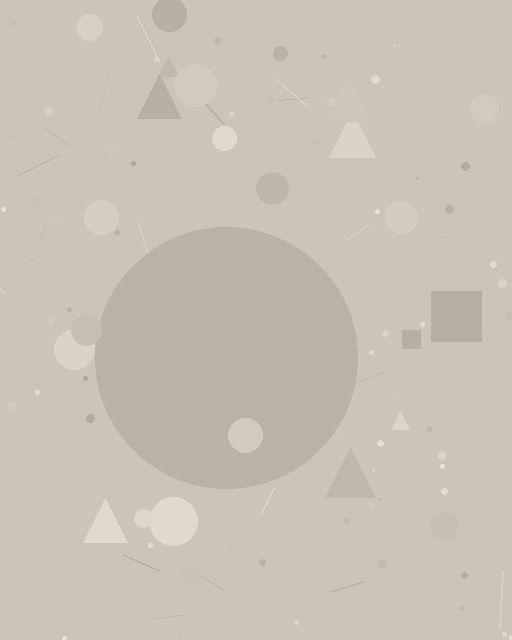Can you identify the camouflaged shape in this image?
The camouflaged shape is a circle.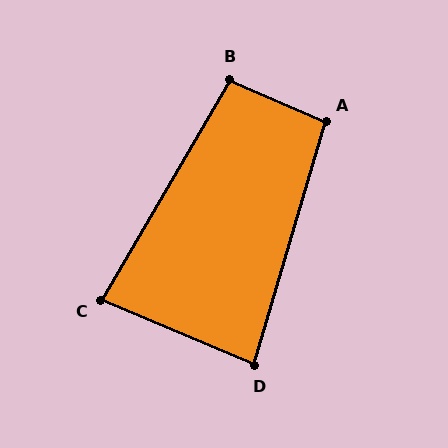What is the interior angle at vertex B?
Approximately 97 degrees (obtuse).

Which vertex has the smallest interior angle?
C, at approximately 83 degrees.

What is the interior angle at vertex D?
Approximately 83 degrees (acute).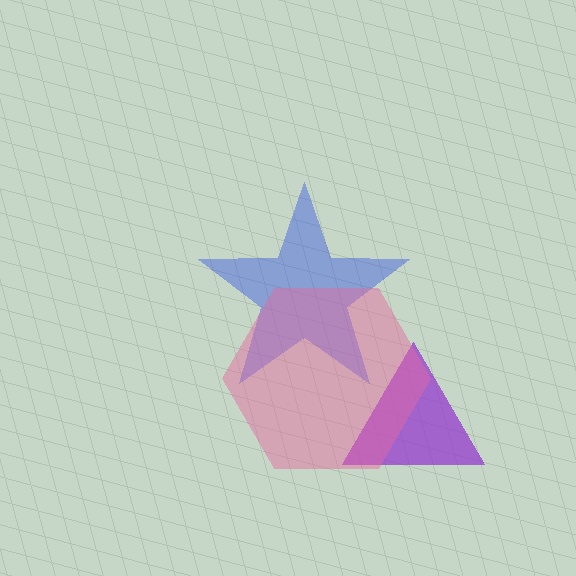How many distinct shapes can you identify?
There are 3 distinct shapes: a blue star, a purple triangle, a pink hexagon.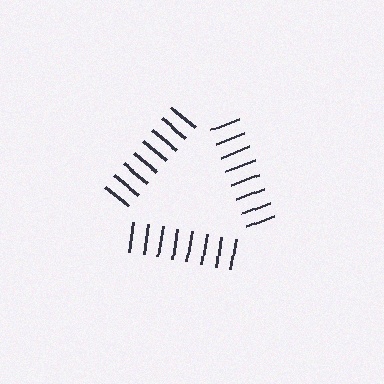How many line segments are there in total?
24 — 8 along each of the 3 edges.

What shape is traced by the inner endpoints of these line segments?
An illusory triangle — the line segments terminate on its edges but no continuous stroke is drawn.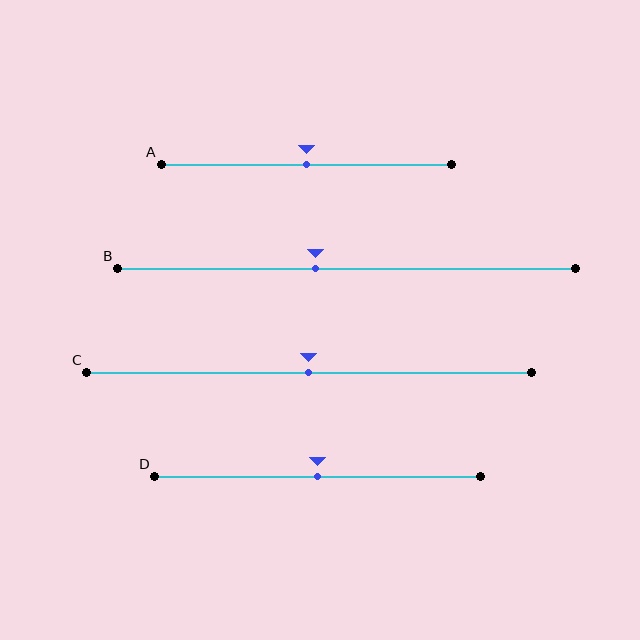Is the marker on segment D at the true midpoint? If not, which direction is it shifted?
Yes, the marker on segment D is at the true midpoint.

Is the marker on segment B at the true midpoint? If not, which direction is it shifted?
No, the marker on segment B is shifted to the left by about 7% of the segment length.